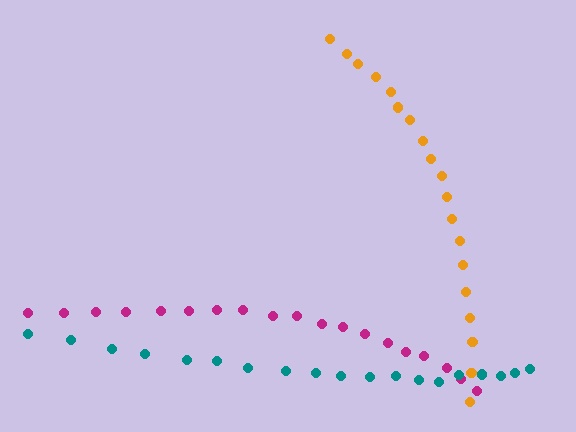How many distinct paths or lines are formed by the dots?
There are 3 distinct paths.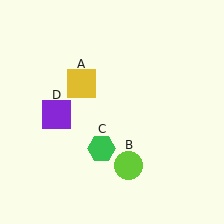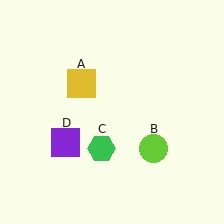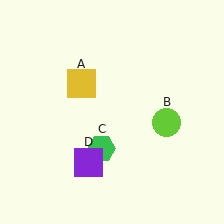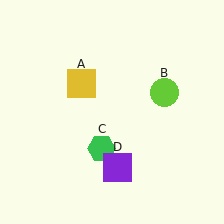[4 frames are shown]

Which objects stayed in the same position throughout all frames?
Yellow square (object A) and green hexagon (object C) remained stationary.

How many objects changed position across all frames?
2 objects changed position: lime circle (object B), purple square (object D).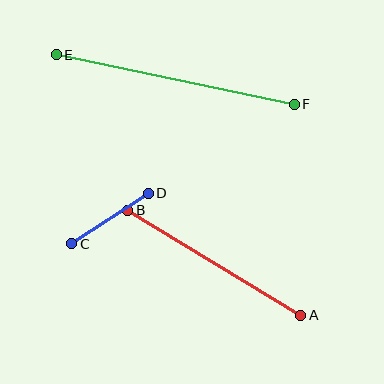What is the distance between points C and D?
The distance is approximately 92 pixels.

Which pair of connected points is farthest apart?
Points E and F are farthest apart.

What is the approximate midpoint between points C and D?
The midpoint is at approximately (110, 218) pixels.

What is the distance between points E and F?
The distance is approximately 243 pixels.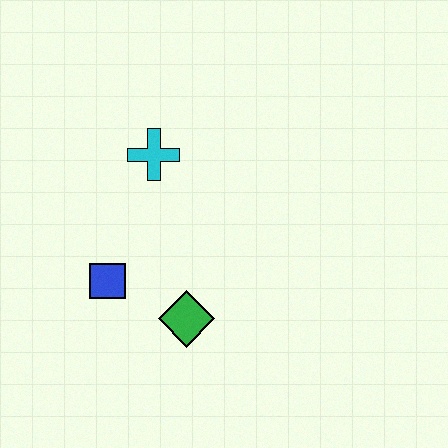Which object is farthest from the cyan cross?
The green diamond is farthest from the cyan cross.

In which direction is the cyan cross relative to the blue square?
The cyan cross is above the blue square.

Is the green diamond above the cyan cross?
No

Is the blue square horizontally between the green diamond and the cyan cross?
No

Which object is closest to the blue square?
The green diamond is closest to the blue square.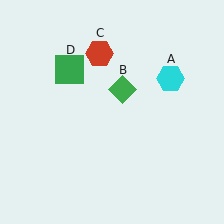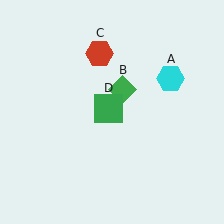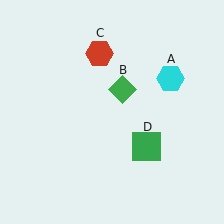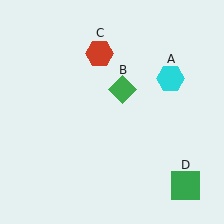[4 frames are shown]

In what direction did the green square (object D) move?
The green square (object D) moved down and to the right.